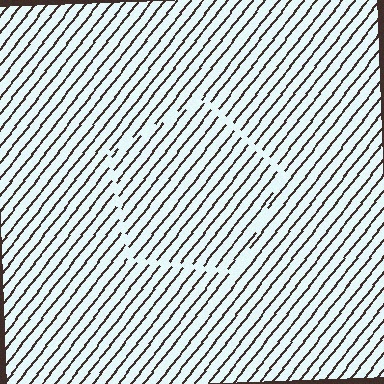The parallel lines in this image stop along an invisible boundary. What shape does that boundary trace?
An illusory pentagon. The interior of the shape contains the same grating, shifted by half a period — the contour is defined by the phase discontinuity where line-ends from the inner and outer gratings abut.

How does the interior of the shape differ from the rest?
The interior of the shape contains the same grating, shifted by half a period — the contour is defined by the phase discontinuity where line-ends from the inner and outer gratings abut.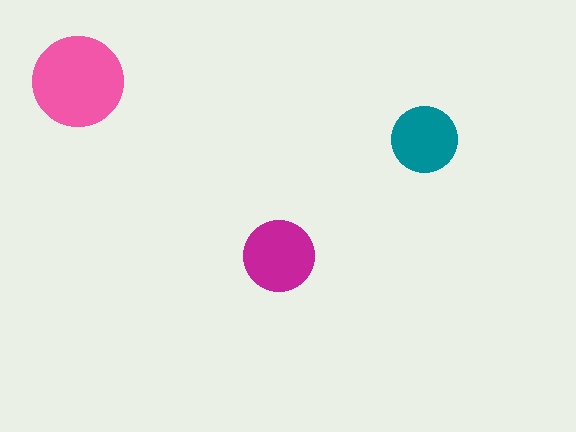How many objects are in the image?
There are 3 objects in the image.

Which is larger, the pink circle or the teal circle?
The pink one.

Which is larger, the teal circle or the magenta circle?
The magenta one.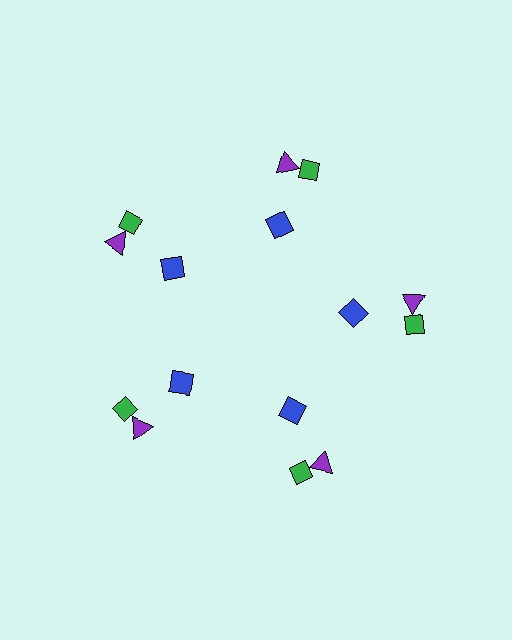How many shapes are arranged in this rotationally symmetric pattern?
There are 15 shapes, arranged in 5 groups of 3.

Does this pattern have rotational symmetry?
Yes, this pattern has 5-fold rotational symmetry. It looks the same after rotating 72 degrees around the center.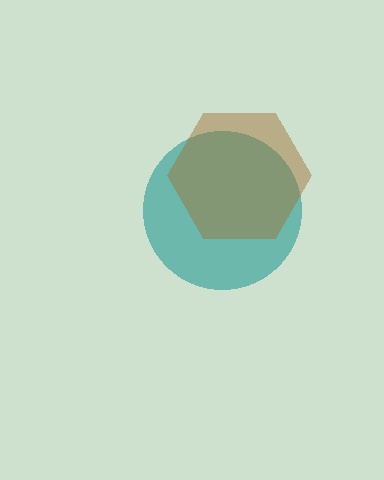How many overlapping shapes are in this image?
There are 2 overlapping shapes in the image.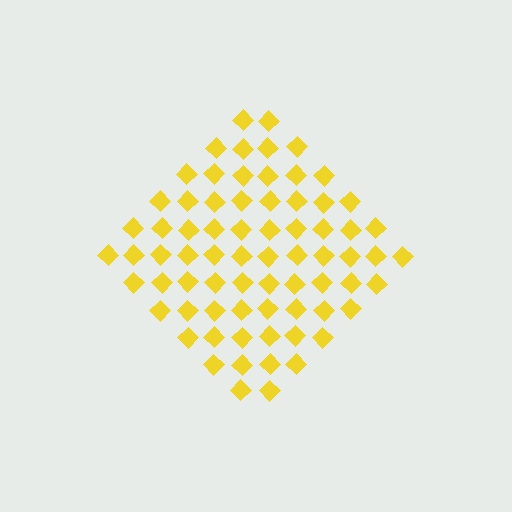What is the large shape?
The large shape is a diamond.